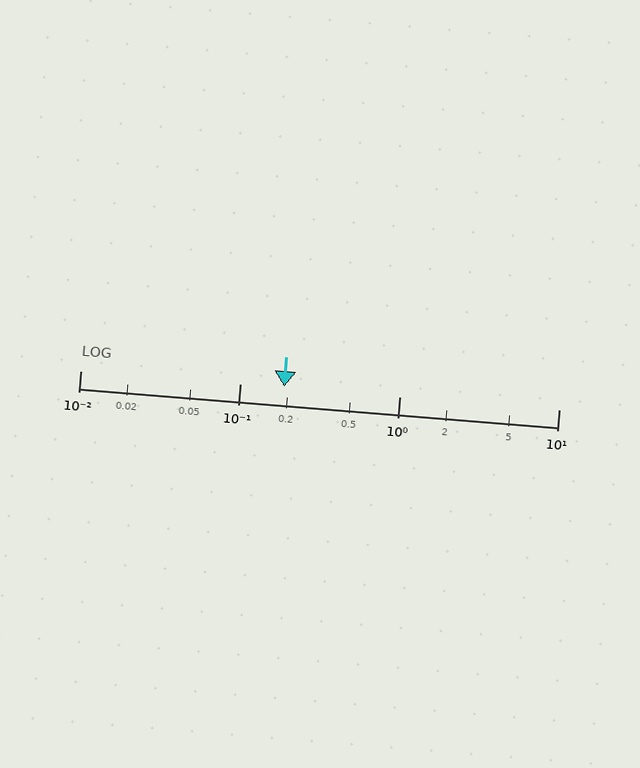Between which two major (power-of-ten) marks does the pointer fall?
The pointer is between 0.1 and 1.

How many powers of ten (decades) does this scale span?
The scale spans 3 decades, from 0.01 to 10.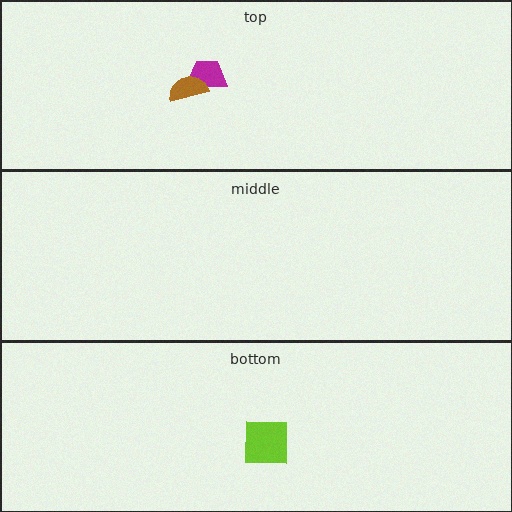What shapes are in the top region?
The magenta trapezoid, the brown semicircle.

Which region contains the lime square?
The bottom region.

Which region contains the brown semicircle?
The top region.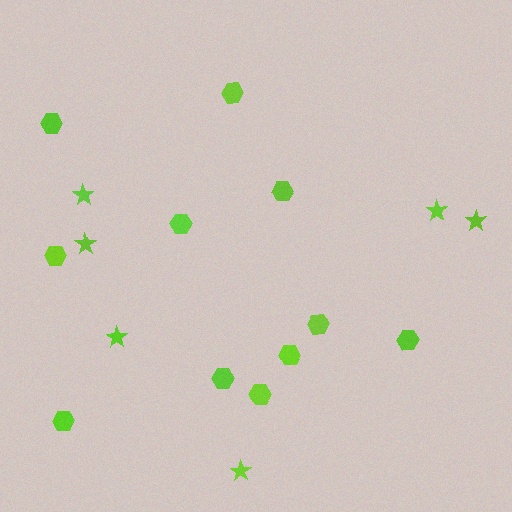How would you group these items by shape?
There are 2 groups: one group of hexagons (11) and one group of stars (6).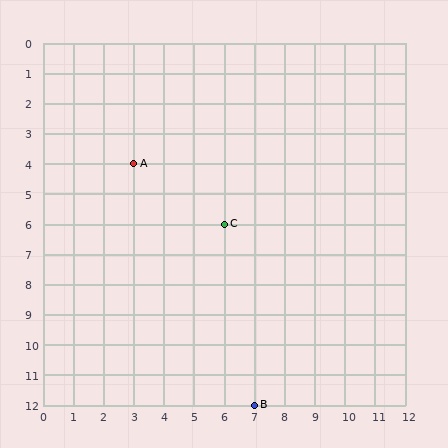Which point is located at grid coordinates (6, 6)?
Point C is at (6, 6).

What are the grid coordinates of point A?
Point A is at grid coordinates (3, 4).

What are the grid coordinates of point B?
Point B is at grid coordinates (7, 12).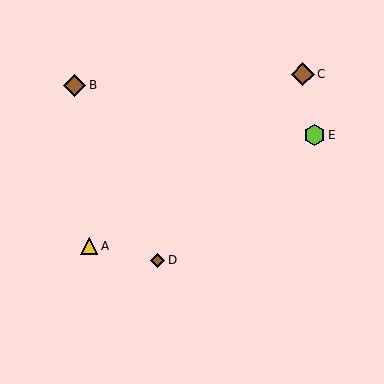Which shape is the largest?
The brown diamond (labeled C) is the largest.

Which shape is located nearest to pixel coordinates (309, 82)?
The brown diamond (labeled C) at (303, 74) is nearest to that location.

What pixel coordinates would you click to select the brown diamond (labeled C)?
Click at (303, 74) to select the brown diamond C.